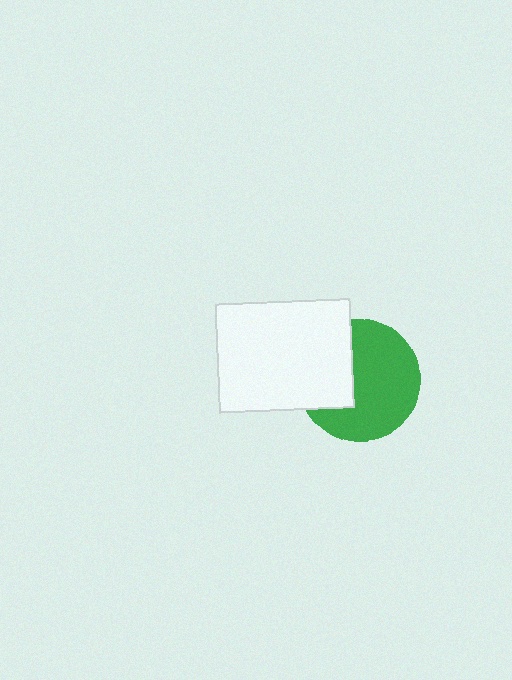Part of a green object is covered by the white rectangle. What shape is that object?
It is a circle.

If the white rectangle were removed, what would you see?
You would see the complete green circle.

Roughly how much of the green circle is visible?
Most of it is visible (roughly 66%).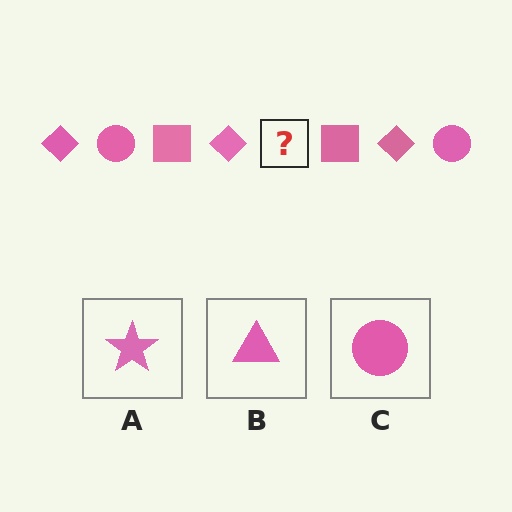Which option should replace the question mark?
Option C.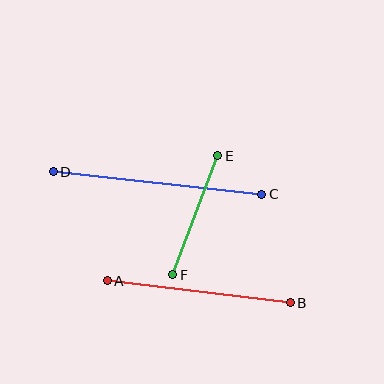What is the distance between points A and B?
The distance is approximately 184 pixels.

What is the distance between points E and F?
The distance is approximately 127 pixels.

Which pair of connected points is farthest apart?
Points C and D are farthest apart.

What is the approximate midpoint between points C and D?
The midpoint is at approximately (157, 183) pixels.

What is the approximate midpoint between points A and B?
The midpoint is at approximately (199, 292) pixels.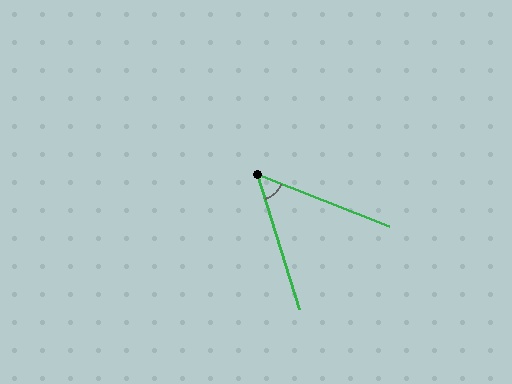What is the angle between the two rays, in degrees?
Approximately 51 degrees.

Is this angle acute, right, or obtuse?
It is acute.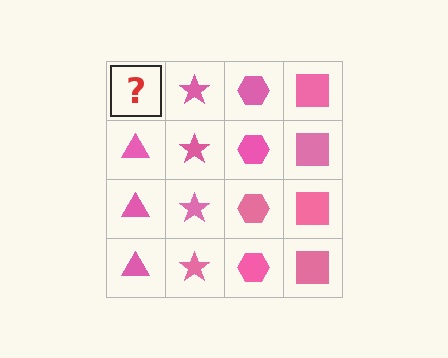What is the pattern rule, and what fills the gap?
The rule is that each column has a consistent shape. The gap should be filled with a pink triangle.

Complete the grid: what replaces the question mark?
The question mark should be replaced with a pink triangle.